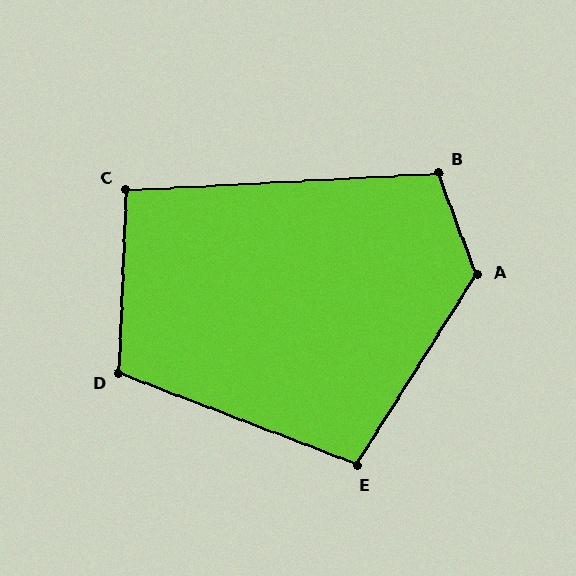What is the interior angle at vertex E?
Approximately 101 degrees (obtuse).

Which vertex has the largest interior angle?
A, at approximately 127 degrees.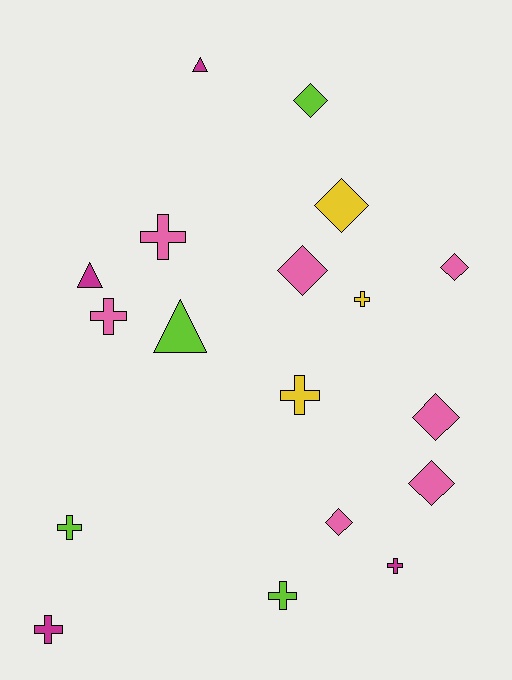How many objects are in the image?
There are 18 objects.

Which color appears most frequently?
Pink, with 7 objects.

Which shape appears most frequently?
Cross, with 8 objects.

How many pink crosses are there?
There are 2 pink crosses.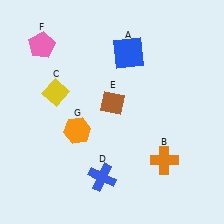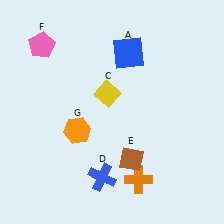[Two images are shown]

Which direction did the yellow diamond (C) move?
The yellow diamond (C) moved right.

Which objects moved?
The objects that moved are: the orange cross (B), the yellow diamond (C), the brown diamond (E).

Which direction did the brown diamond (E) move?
The brown diamond (E) moved down.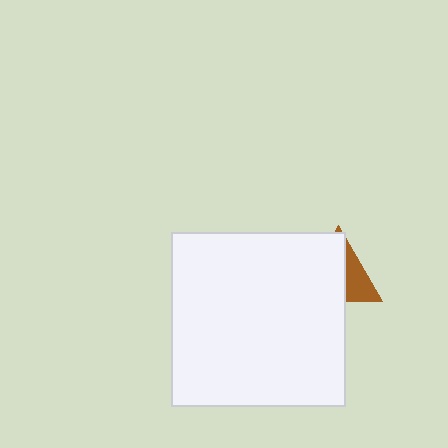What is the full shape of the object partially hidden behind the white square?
The partially hidden object is a brown triangle.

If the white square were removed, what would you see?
You would see the complete brown triangle.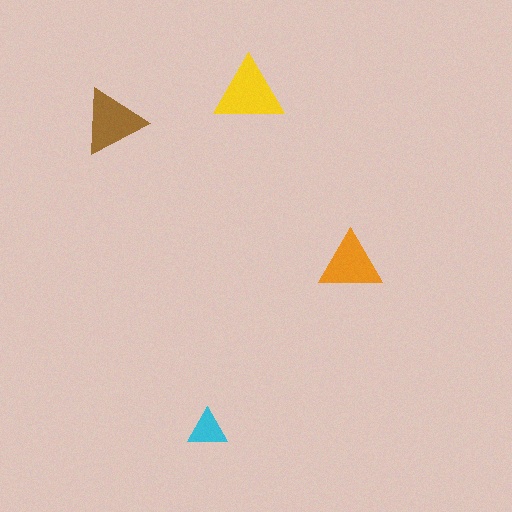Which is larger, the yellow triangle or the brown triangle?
The yellow one.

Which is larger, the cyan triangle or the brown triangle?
The brown one.